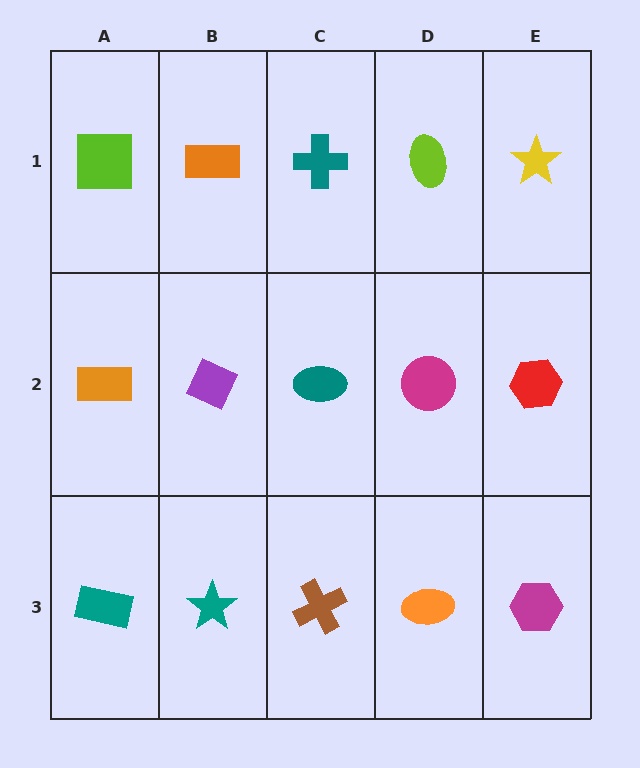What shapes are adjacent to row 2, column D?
A lime ellipse (row 1, column D), an orange ellipse (row 3, column D), a teal ellipse (row 2, column C), a red hexagon (row 2, column E).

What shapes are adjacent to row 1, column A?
An orange rectangle (row 2, column A), an orange rectangle (row 1, column B).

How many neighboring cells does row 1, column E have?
2.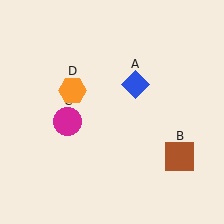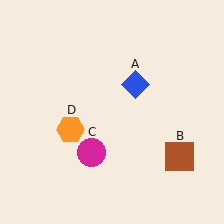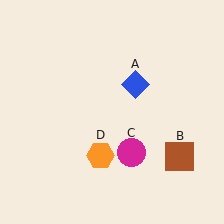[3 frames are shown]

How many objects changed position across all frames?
2 objects changed position: magenta circle (object C), orange hexagon (object D).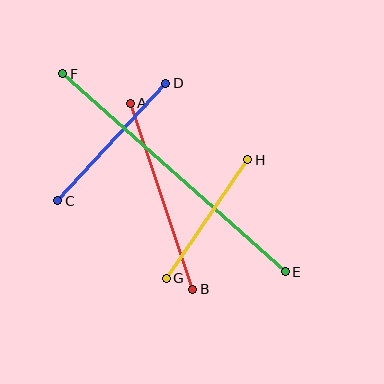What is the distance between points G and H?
The distance is approximately 144 pixels.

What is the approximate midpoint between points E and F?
The midpoint is at approximately (174, 173) pixels.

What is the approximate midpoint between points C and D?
The midpoint is at approximately (112, 142) pixels.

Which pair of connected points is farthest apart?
Points E and F are farthest apart.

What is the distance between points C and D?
The distance is approximately 160 pixels.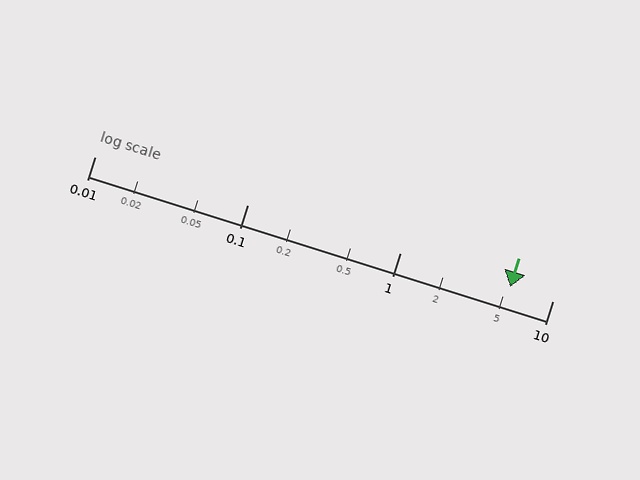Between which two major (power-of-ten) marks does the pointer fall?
The pointer is between 1 and 10.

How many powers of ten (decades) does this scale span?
The scale spans 3 decades, from 0.01 to 10.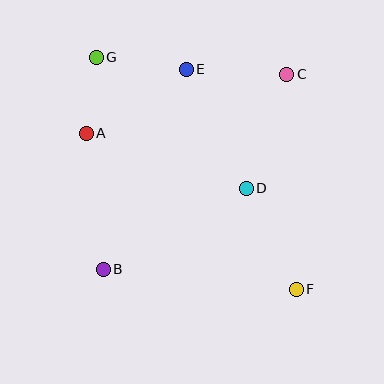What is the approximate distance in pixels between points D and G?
The distance between D and G is approximately 199 pixels.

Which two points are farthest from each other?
Points F and G are farthest from each other.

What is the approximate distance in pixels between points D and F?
The distance between D and F is approximately 113 pixels.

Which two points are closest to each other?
Points A and G are closest to each other.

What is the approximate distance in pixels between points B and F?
The distance between B and F is approximately 194 pixels.